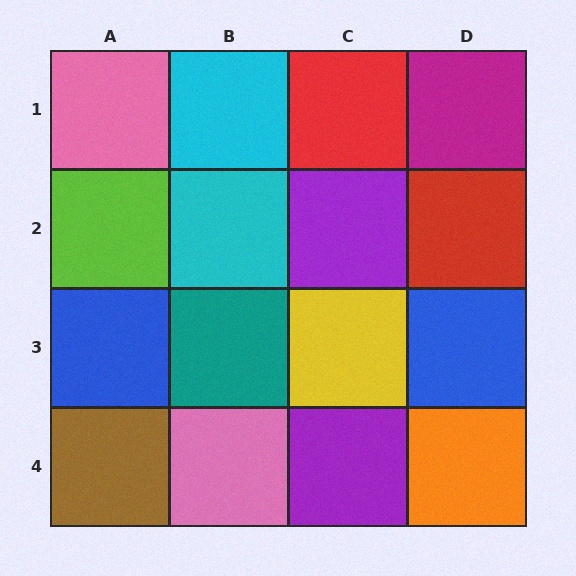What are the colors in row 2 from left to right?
Lime, cyan, purple, red.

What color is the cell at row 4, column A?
Brown.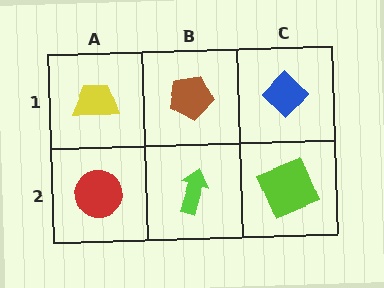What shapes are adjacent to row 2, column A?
A yellow trapezoid (row 1, column A), a lime arrow (row 2, column B).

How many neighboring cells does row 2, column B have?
3.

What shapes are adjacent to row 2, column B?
A brown pentagon (row 1, column B), a red circle (row 2, column A), a lime square (row 2, column C).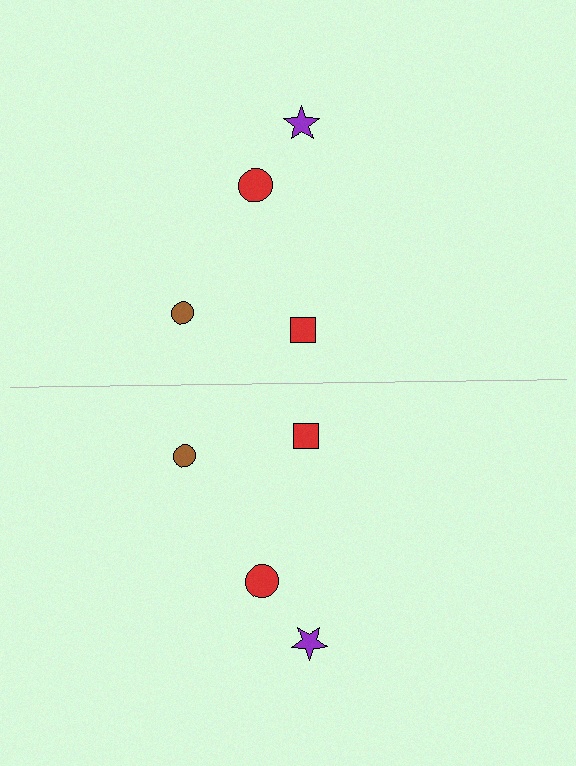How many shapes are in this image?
There are 8 shapes in this image.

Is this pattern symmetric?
Yes, this pattern has bilateral (reflection) symmetry.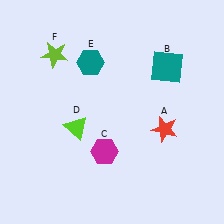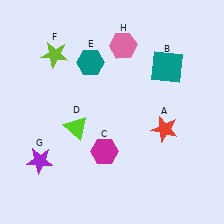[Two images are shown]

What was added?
A purple star (G), a pink hexagon (H) were added in Image 2.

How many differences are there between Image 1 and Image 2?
There are 2 differences between the two images.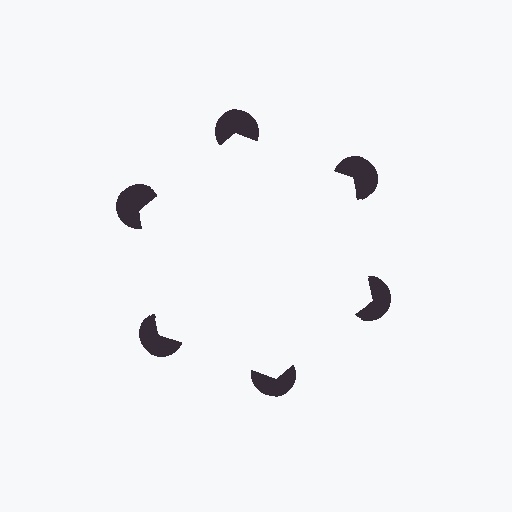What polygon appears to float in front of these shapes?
An illusory hexagon — its edges are inferred from the aligned wedge cuts in the pac-man discs, not physically drawn.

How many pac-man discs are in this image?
There are 6 — one at each vertex of the illusory hexagon.